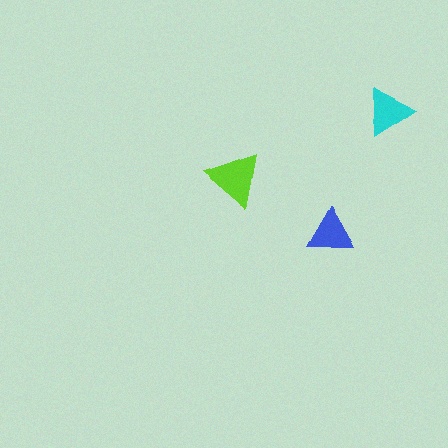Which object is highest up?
The cyan triangle is topmost.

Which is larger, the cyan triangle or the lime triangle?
The lime one.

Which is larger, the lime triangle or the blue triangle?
The lime one.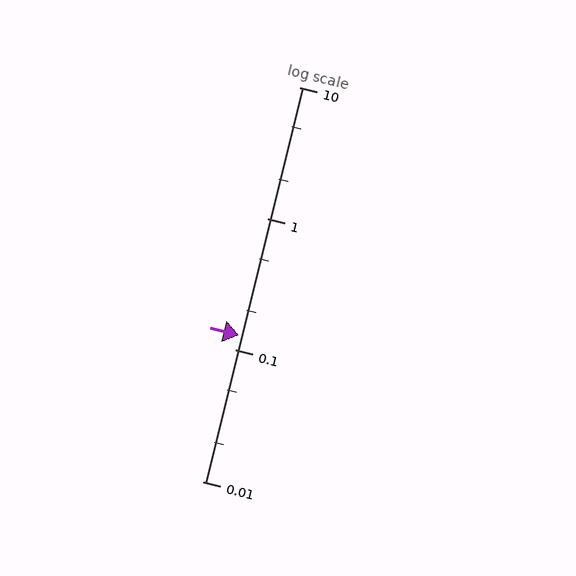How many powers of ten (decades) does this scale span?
The scale spans 3 decades, from 0.01 to 10.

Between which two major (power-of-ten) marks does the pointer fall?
The pointer is between 0.1 and 1.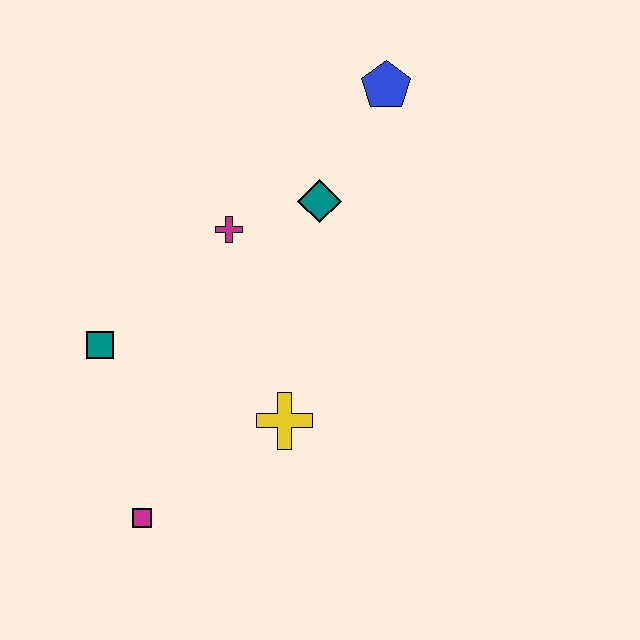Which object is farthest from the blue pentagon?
The magenta square is farthest from the blue pentagon.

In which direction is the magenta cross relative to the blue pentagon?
The magenta cross is to the left of the blue pentagon.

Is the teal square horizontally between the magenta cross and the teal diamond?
No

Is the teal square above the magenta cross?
No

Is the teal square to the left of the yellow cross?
Yes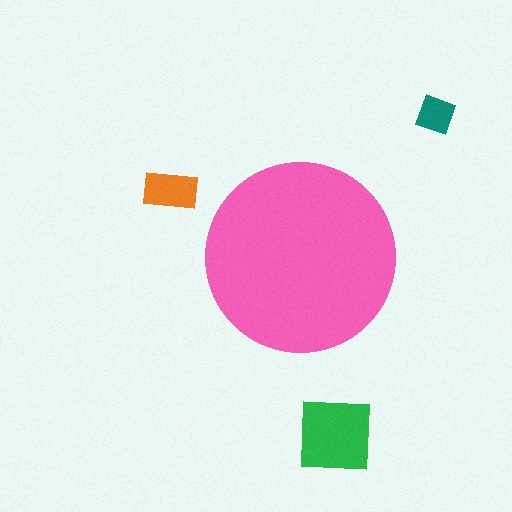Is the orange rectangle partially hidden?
No, the orange rectangle is fully visible.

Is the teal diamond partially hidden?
No, the teal diamond is fully visible.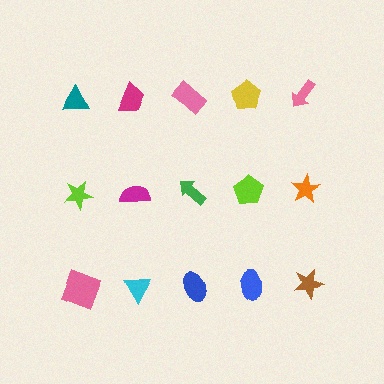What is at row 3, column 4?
A blue ellipse.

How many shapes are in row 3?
5 shapes.